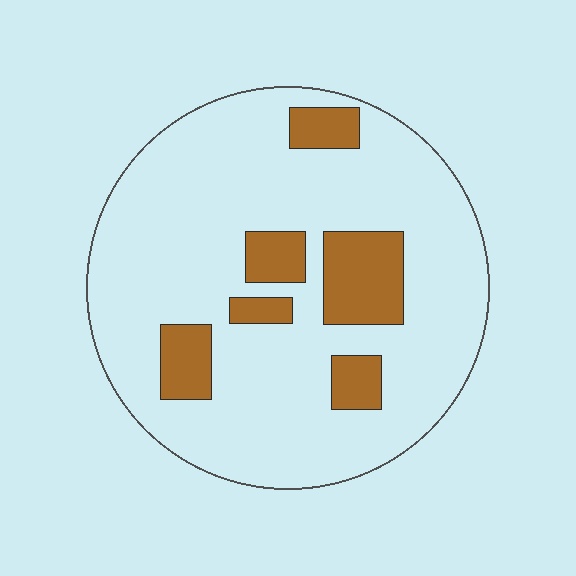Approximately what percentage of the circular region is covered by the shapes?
Approximately 15%.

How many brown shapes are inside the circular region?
6.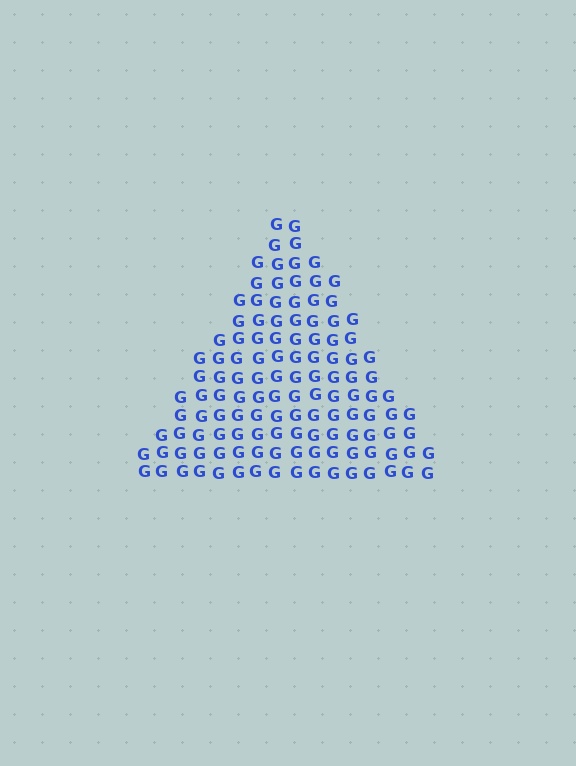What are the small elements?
The small elements are letter G's.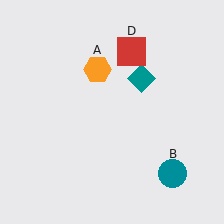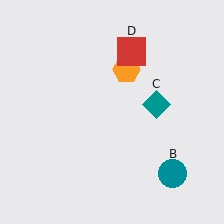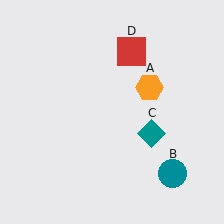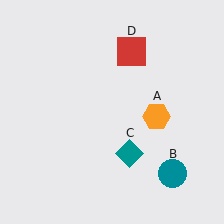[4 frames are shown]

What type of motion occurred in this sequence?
The orange hexagon (object A), teal diamond (object C) rotated clockwise around the center of the scene.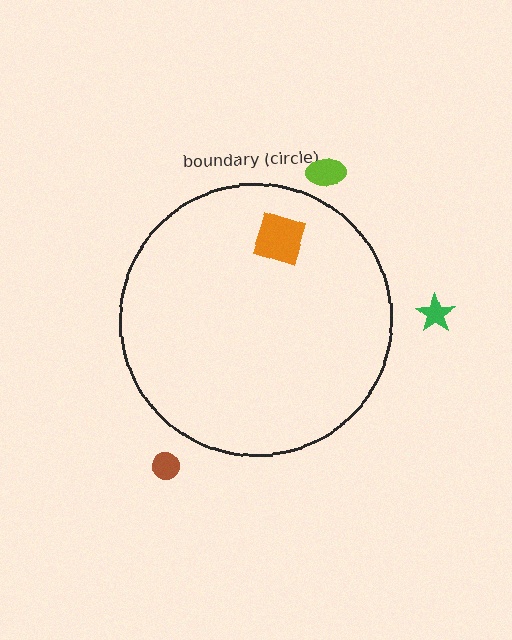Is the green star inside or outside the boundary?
Outside.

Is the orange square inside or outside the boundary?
Inside.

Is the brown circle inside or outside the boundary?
Outside.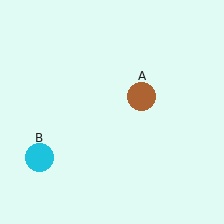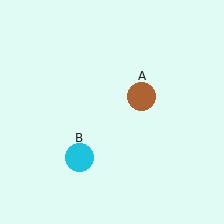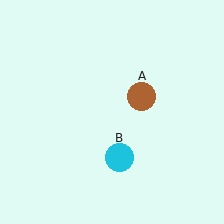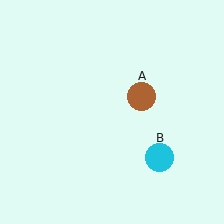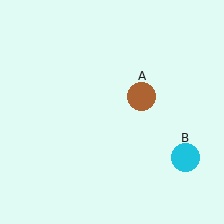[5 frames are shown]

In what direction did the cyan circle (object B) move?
The cyan circle (object B) moved right.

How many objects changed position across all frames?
1 object changed position: cyan circle (object B).